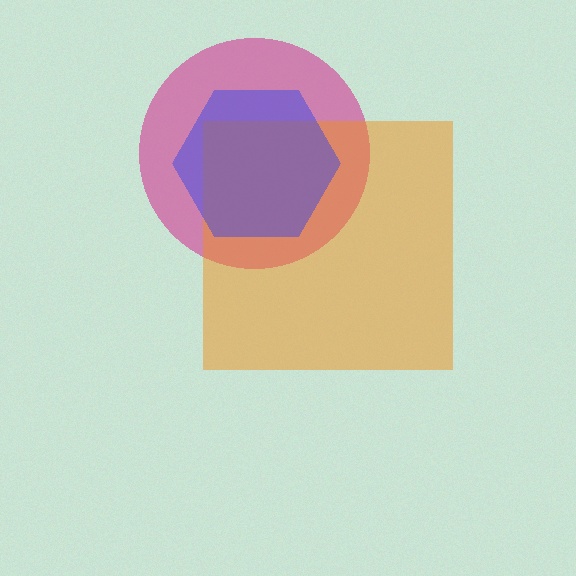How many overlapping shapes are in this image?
There are 3 overlapping shapes in the image.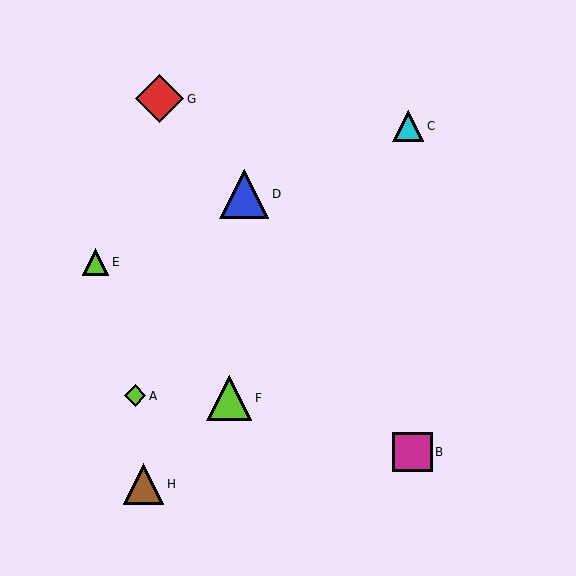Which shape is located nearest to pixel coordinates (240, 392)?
The lime triangle (labeled F) at (229, 398) is nearest to that location.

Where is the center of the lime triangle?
The center of the lime triangle is at (96, 262).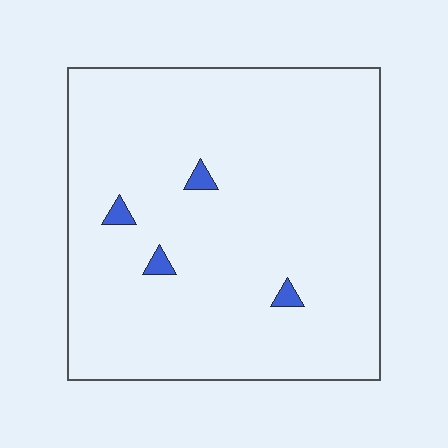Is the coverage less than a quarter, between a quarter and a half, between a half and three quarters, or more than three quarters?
Less than a quarter.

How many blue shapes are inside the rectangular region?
4.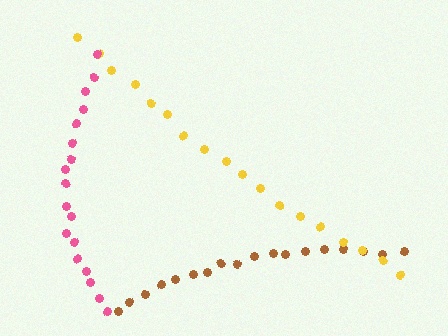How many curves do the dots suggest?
There are 3 distinct paths.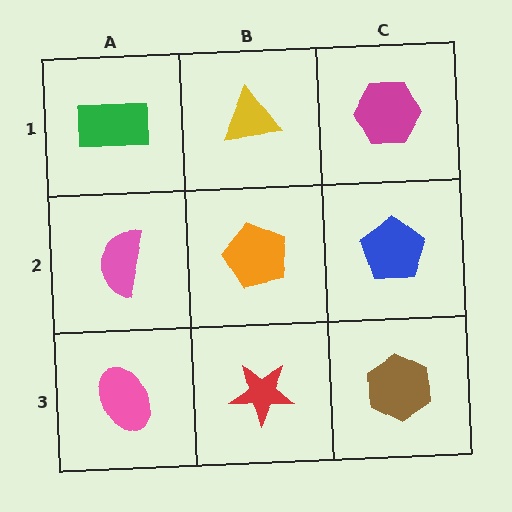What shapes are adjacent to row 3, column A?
A pink semicircle (row 2, column A), a red star (row 3, column B).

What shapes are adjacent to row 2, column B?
A yellow triangle (row 1, column B), a red star (row 3, column B), a pink semicircle (row 2, column A), a blue pentagon (row 2, column C).